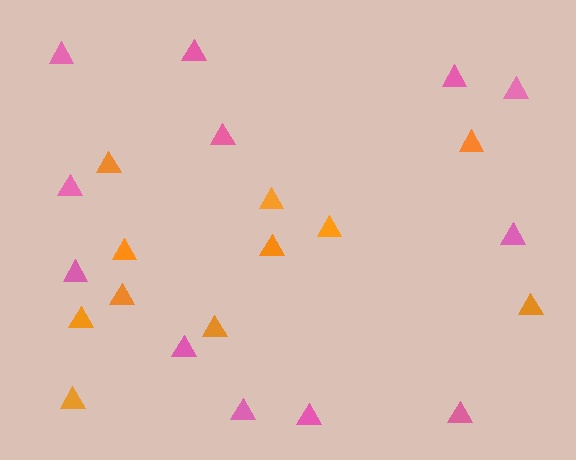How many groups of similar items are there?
There are 2 groups: one group of orange triangles (11) and one group of pink triangles (12).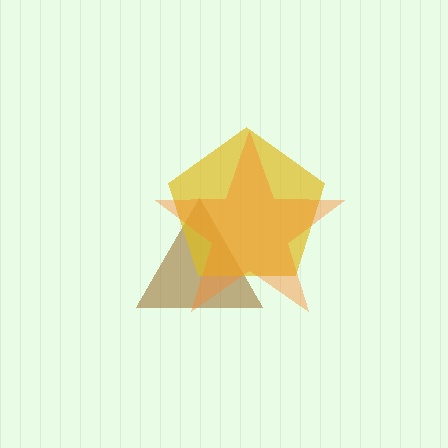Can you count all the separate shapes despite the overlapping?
Yes, there are 3 separate shapes.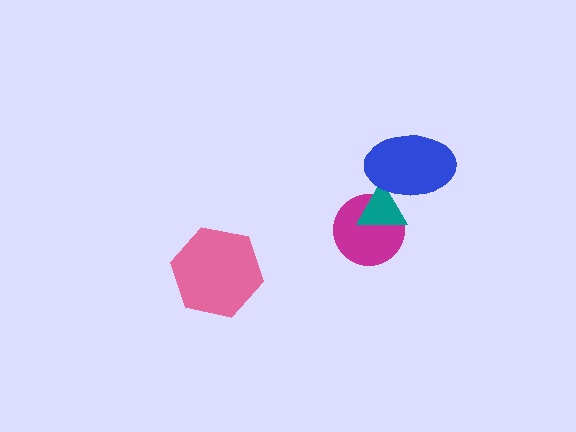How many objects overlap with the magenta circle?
1 object overlaps with the magenta circle.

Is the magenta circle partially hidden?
Yes, it is partially covered by another shape.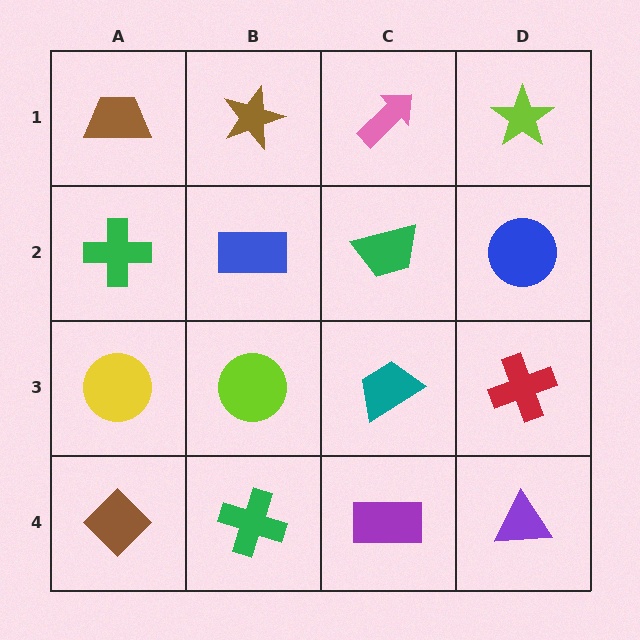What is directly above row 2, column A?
A brown trapezoid.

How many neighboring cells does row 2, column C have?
4.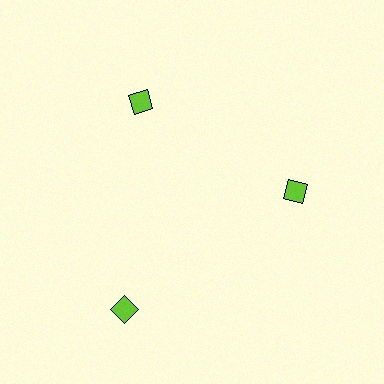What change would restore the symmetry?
The symmetry would be restored by moving it inward, back onto the ring so that all 3 diamonds sit at equal angles and equal distance from the center.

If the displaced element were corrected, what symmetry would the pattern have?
It would have 3-fold rotational symmetry — the pattern would map onto itself every 120 degrees.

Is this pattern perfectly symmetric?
No. The 3 lime diamonds are arranged in a ring, but one element near the 7 o'clock position is pushed outward from the center, breaking the 3-fold rotational symmetry.